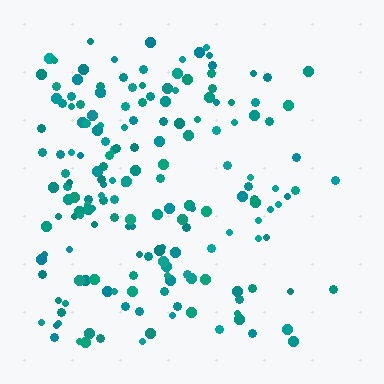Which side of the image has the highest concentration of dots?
The left.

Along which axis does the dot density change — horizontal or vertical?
Horizontal.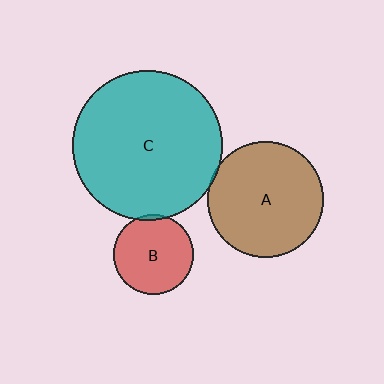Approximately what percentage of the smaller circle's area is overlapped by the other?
Approximately 5%.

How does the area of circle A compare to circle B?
Approximately 2.1 times.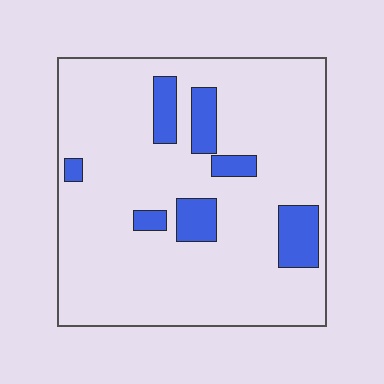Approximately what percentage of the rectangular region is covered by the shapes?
Approximately 15%.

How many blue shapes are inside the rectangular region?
7.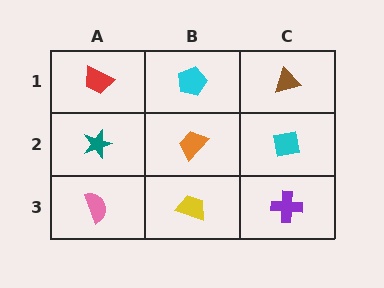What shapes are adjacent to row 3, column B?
An orange trapezoid (row 2, column B), a pink semicircle (row 3, column A), a purple cross (row 3, column C).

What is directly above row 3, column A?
A teal star.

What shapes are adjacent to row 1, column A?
A teal star (row 2, column A), a cyan pentagon (row 1, column B).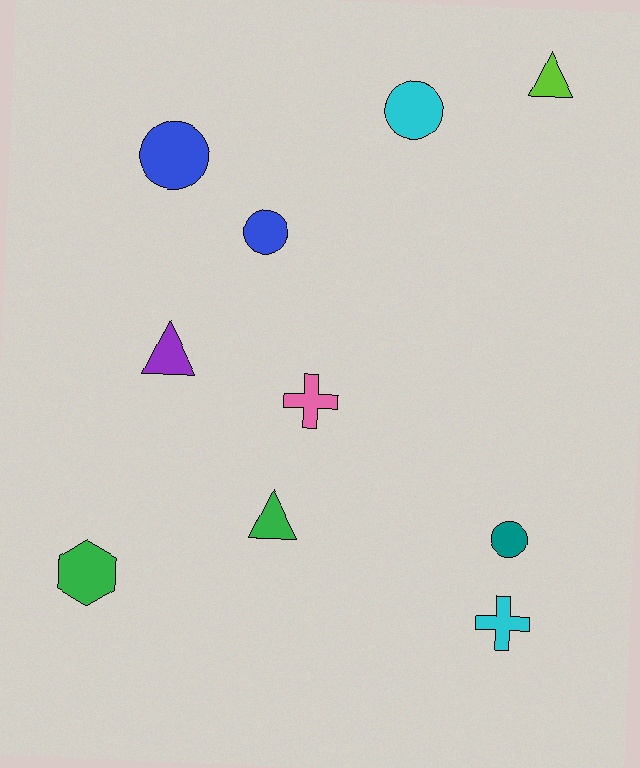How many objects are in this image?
There are 10 objects.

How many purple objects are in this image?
There is 1 purple object.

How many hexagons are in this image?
There is 1 hexagon.